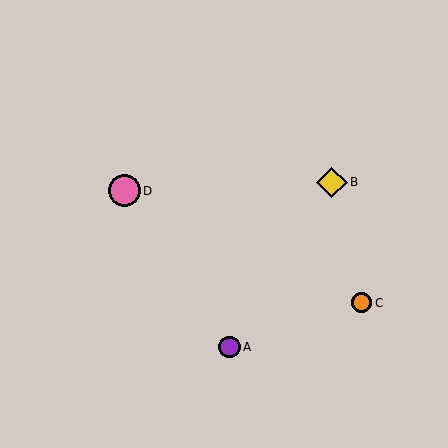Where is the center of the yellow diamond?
The center of the yellow diamond is at (332, 182).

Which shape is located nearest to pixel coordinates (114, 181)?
The pink circle (labeled D) at (124, 191) is nearest to that location.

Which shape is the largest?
The pink circle (labeled D) is the largest.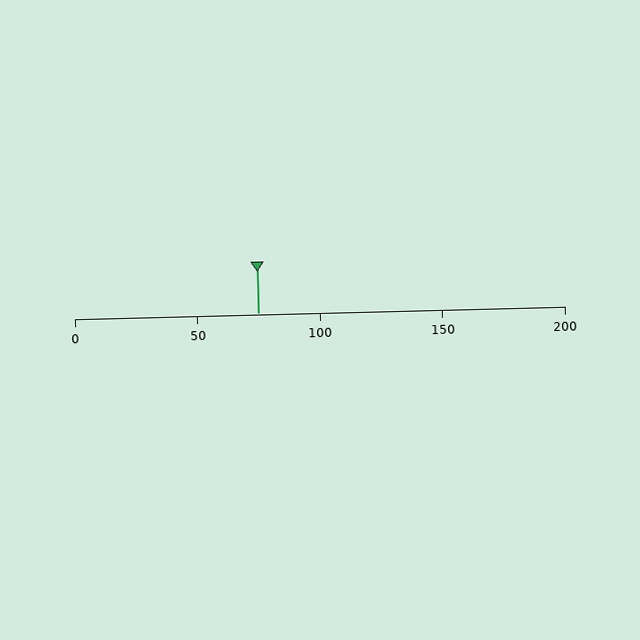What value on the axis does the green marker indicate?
The marker indicates approximately 75.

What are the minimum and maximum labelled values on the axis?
The axis runs from 0 to 200.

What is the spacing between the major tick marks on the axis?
The major ticks are spaced 50 apart.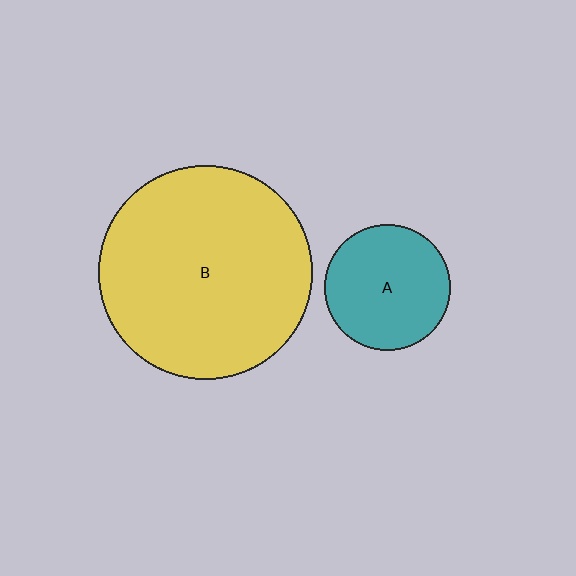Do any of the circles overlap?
No, none of the circles overlap.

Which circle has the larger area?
Circle B (yellow).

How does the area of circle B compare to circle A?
Approximately 2.9 times.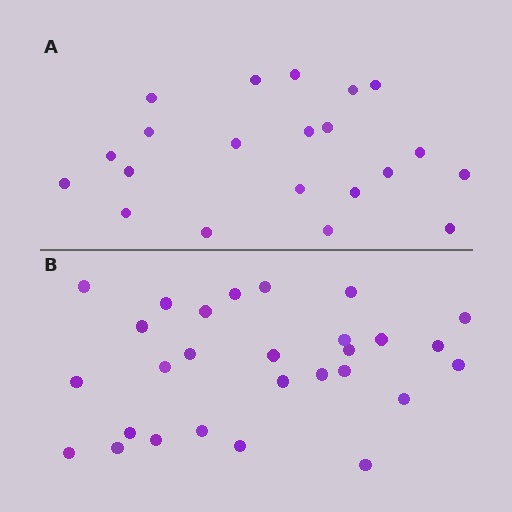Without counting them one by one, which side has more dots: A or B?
Region B (the bottom region) has more dots.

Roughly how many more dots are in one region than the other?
Region B has roughly 8 or so more dots than region A.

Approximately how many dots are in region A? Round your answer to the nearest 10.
About 20 dots. (The exact count is 21, which rounds to 20.)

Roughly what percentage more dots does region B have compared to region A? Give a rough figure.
About 35% more.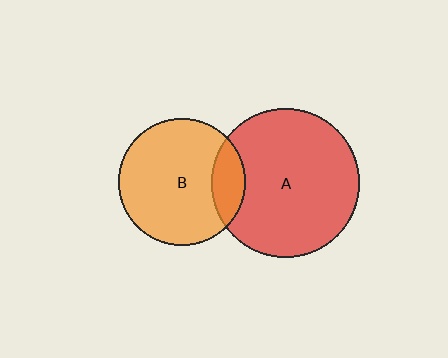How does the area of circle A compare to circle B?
Approximately 1.4 times.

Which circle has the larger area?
Circle A (red).